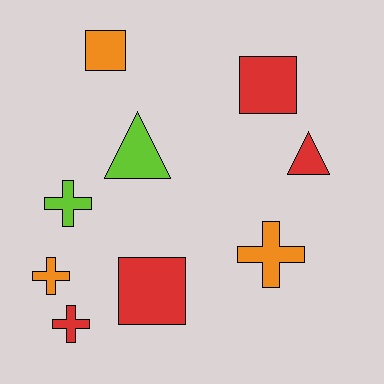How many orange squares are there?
There is 1 orange square.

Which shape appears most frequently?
Cross, with 4 objects.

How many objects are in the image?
There are 9 objects.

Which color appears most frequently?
Red, with 4 objects.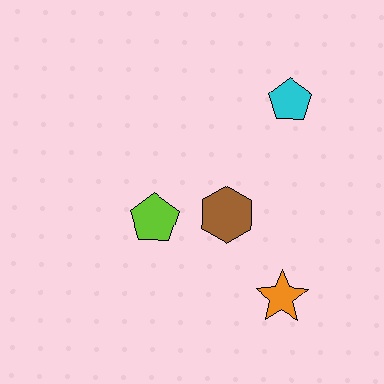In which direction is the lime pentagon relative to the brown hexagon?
The lime pentagon is to the left of the brown hexagon.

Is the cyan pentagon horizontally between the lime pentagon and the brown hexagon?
No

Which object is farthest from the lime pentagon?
The cyan pentagon is farthest from the lime pentagon.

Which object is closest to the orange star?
The brown hexagon is closest to the orange star.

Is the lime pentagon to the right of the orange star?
No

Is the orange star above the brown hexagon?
No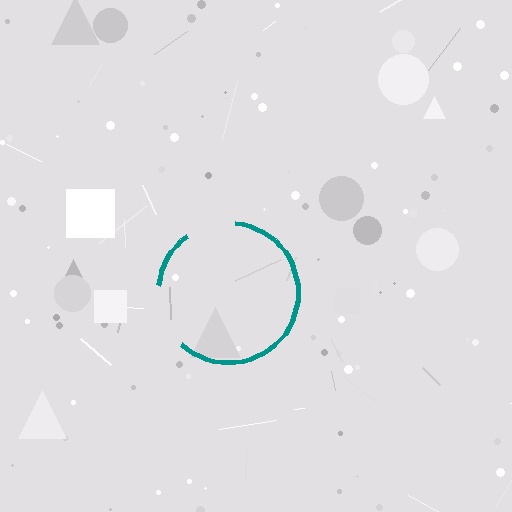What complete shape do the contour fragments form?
The contour fragments form a circle.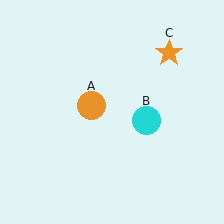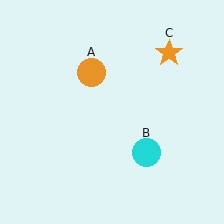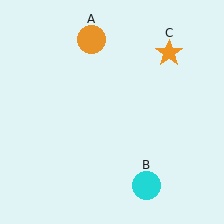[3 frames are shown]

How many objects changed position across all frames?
2 objects changed position: orange circle (object A), cyan circle (object B).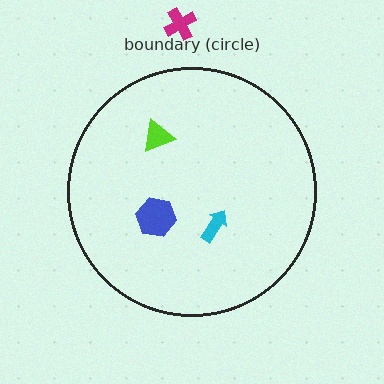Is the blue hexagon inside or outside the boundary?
Inside.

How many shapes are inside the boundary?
3 inside, 1 outside.